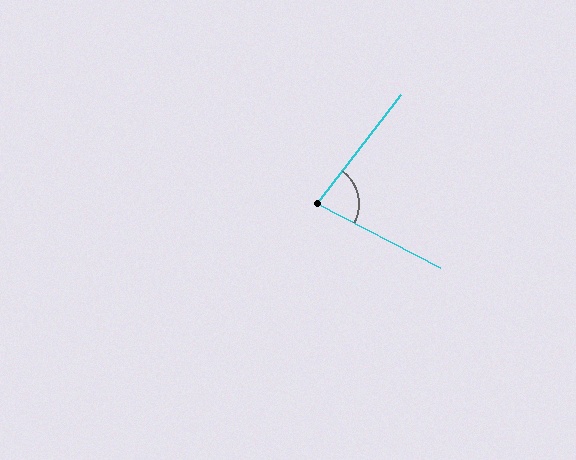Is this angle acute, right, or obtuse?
It is acute.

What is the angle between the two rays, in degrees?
Approximately 80 degrees.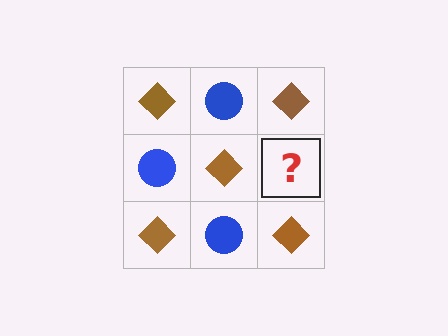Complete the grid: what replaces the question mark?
The question mark should be replaced with a blue circle.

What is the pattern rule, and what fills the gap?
The rule is that it alternates brown diamond and blue circle in a checkerboard pattern. The gap should be filled with a blue circle.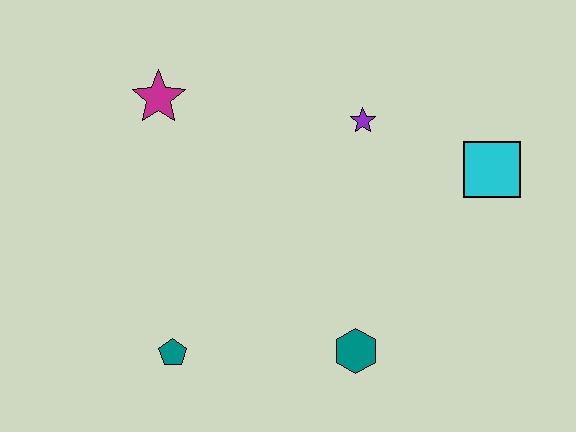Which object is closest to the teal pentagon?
The teal hexagon is closest to the teal pentagon.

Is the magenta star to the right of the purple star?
No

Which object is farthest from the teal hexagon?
The magenta star is farthest from the teal hexagon.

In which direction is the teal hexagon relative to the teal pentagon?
The teal hexagon is to the right of the teal pentagon.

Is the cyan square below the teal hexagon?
No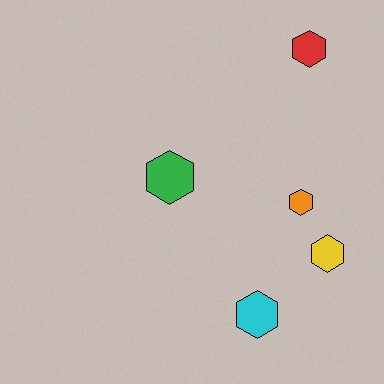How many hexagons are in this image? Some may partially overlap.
There are 5 hexagons.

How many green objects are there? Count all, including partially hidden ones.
There is 1 green object.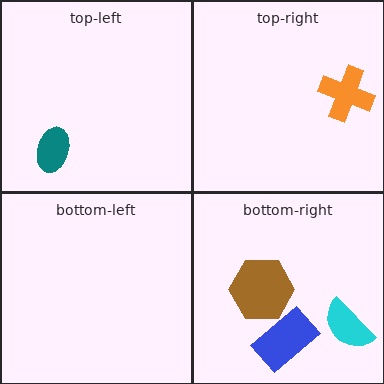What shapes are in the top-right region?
The orange cross.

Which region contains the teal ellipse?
The top-left region.